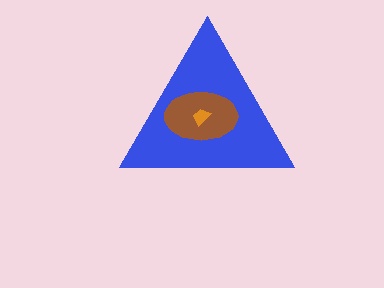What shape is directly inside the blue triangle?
The brown ellipse.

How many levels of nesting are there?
3.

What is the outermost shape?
The blue triangle.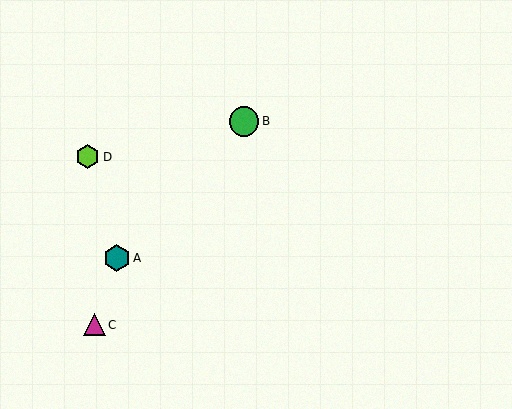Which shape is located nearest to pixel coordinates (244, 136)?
The green circle (labeled B) at (244, 121) is nearest to that location.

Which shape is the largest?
The green circle (labeled B) is the largest.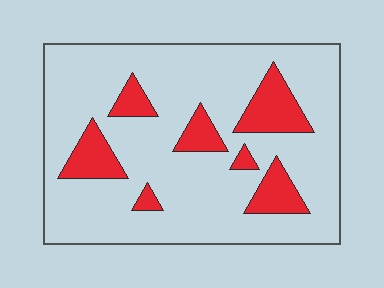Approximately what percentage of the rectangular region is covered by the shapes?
Approximately 20%.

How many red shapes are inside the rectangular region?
7.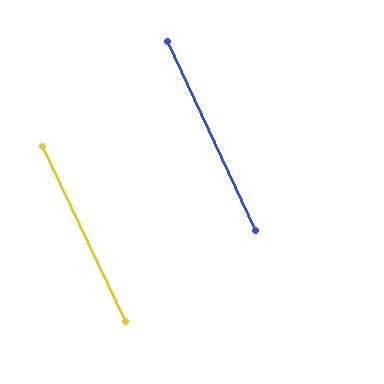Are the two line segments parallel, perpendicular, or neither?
Parallel — their directions differ by only 0.0°.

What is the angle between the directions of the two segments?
Approximately 0 degrees.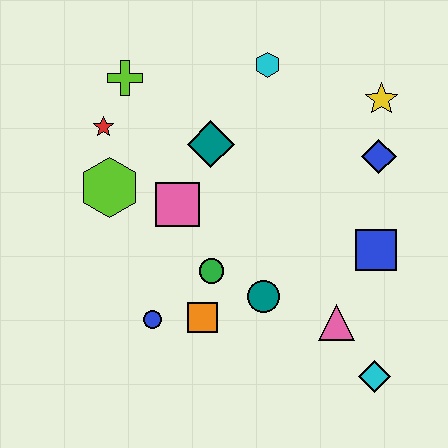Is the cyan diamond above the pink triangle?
No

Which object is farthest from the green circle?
The yellow star is farthest from the green circle.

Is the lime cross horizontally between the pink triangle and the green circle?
No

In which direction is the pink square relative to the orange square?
The pink square is above the orange square.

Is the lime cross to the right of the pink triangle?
No